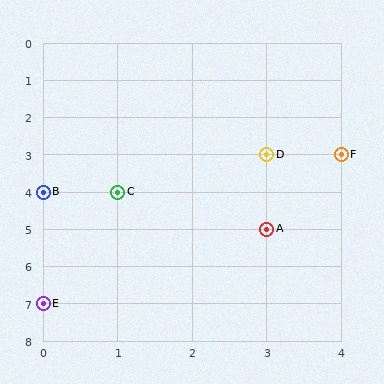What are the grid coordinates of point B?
Point B is at grid coordinates (0, 4).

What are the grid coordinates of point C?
Point C is at grid coordinates (1, 4).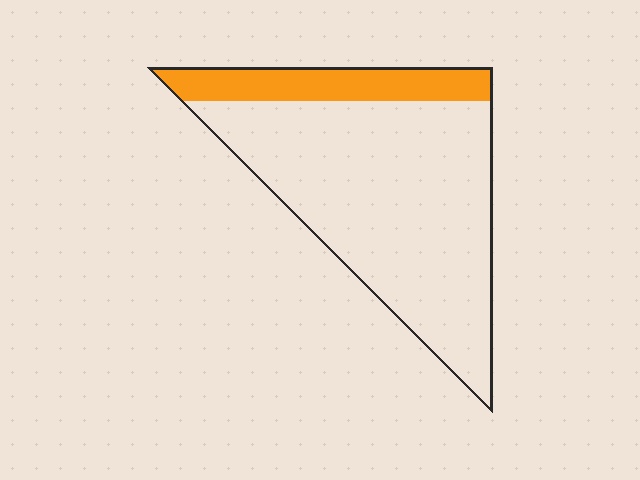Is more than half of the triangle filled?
No.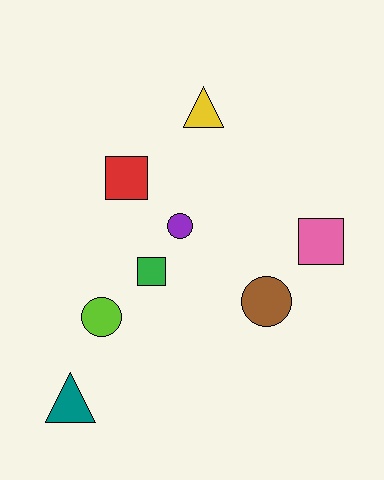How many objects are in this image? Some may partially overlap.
There are 8 objects.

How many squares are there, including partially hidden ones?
There are 3 squares.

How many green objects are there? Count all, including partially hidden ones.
There is 1 green object.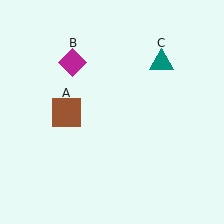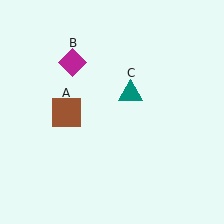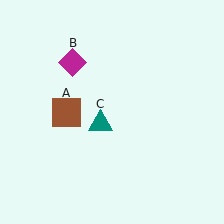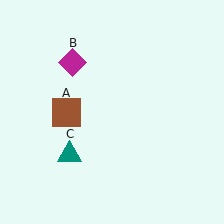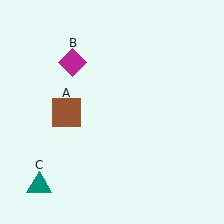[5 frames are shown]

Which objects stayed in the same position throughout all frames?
Brown square (object A) and magenta diamond (object B) remained stationary.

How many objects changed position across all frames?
1 object changed position: teal triangle (object C).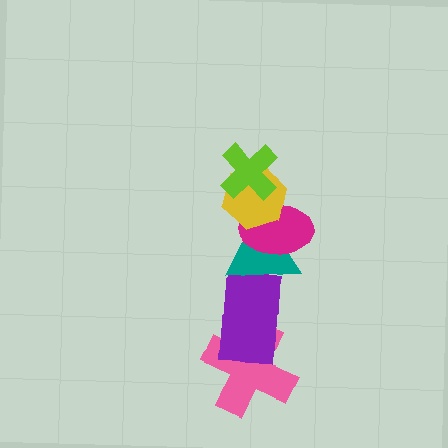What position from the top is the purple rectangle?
The purple rectangle is 5th from the top.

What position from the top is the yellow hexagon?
The yellow hexagon is 2nd from the top.